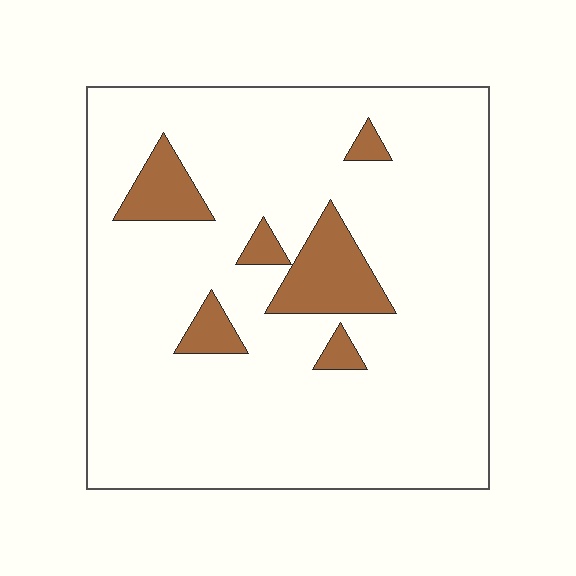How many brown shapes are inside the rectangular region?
6.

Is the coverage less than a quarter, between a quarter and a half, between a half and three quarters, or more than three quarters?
Less than a quarter.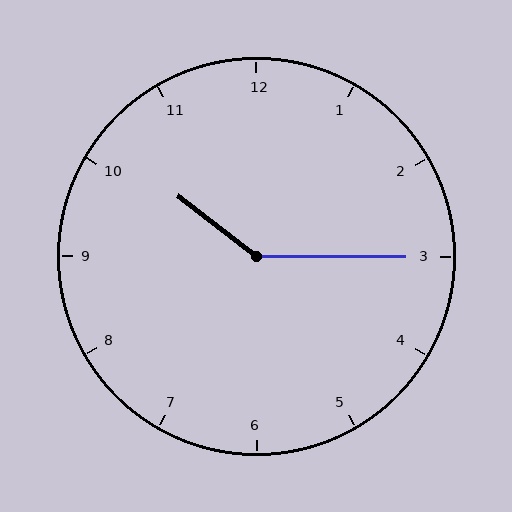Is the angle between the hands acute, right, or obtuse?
It is obtuse.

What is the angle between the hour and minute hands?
Approximately 142 degrees.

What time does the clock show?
10:15.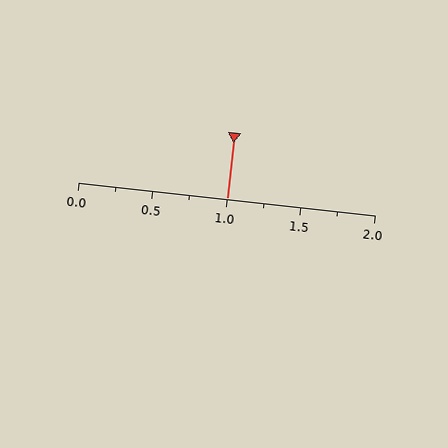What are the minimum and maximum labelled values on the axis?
The axis runs from 0.0 to 2.0.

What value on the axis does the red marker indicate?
The marker indicates approximately 1.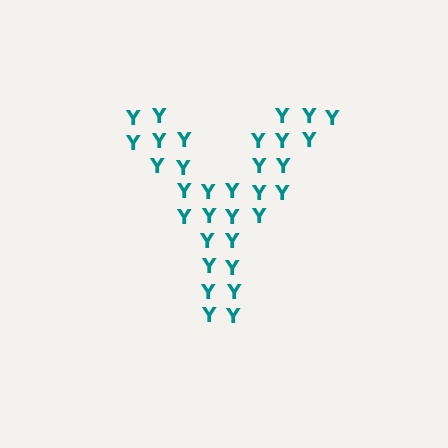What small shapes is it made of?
It is made of small letter Y's.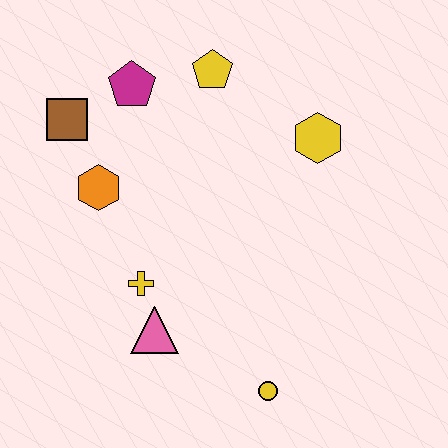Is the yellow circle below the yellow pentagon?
Yes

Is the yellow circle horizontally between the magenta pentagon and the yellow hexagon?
Yes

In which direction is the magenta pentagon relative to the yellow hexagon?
The magenta pentagon is to the left of the yellow hexagon.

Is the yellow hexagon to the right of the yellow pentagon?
Yes